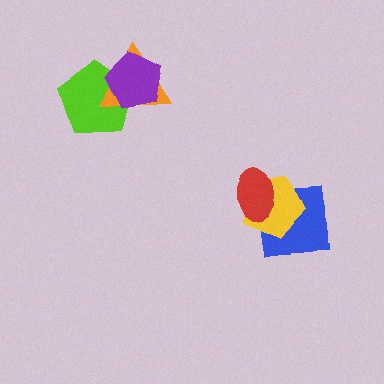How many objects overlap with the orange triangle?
2 objects overlap with the orange triangle.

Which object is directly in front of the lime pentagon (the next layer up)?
The orange triangle is directly in front of the lime pentagon.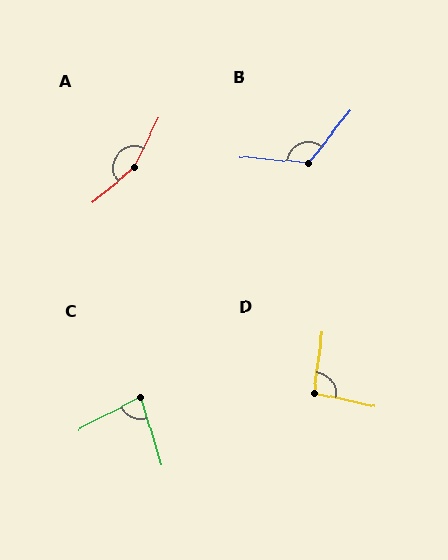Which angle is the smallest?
C, at approximately 79 degrees.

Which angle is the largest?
A, at approximately 156 degrees.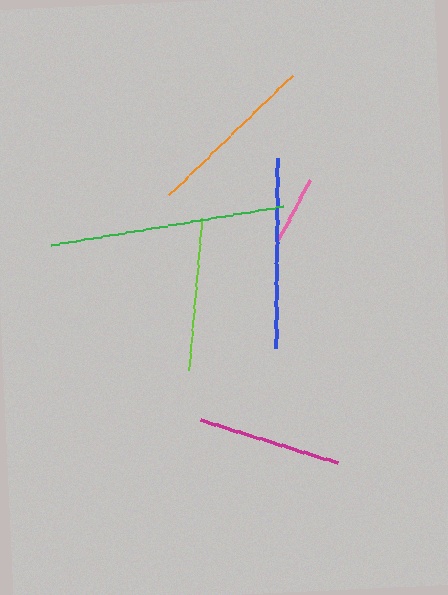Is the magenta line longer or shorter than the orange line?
The orange line is longer than the magenta line.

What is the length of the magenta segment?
The magenta segment is approximately 144 pixels long.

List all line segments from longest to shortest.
From longest to shortest: green, blue, orange, lime, magenta, pink.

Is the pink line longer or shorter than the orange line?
The orange line is longer than the pink line.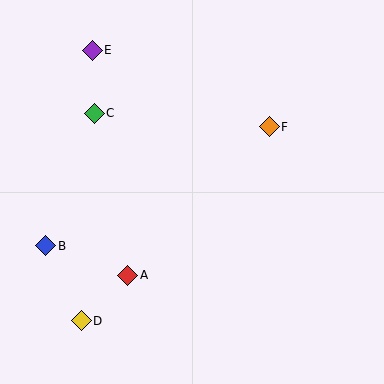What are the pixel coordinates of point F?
Point F is at (269, 127).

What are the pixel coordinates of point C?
Point C is at (94, 113).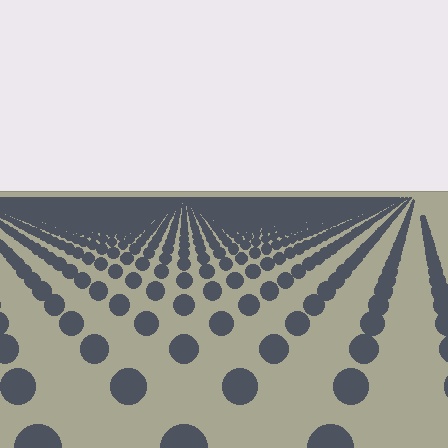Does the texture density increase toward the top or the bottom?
Density increases toward the top.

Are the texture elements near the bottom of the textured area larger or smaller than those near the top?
Larger. Near the bottom, elements are closer to the viewer and appear at a bigger on-screen size.